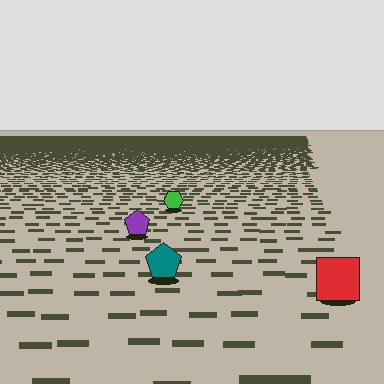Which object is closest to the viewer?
The red square is closest. The texture marks near it are larger and more spread out.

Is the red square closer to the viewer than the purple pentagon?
Yes. The red square is closer — you can tell from the texture gradient: the ground texture is coarser near it.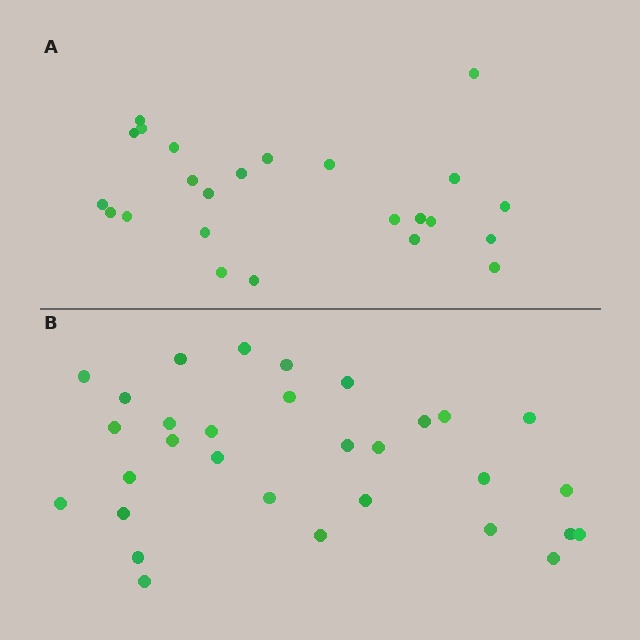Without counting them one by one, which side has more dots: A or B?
Region B (the bottom region) has more dots.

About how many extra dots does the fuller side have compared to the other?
Region B has roughly 8 or so more dots than region A.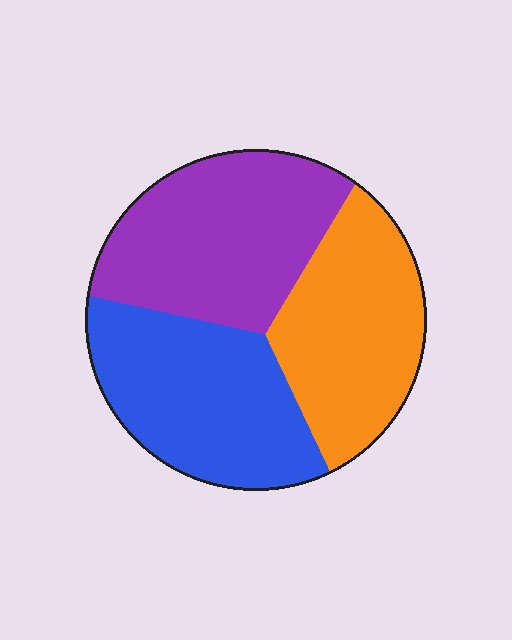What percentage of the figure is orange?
Orange covers 31% of the figure.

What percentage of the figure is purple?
Purple covers 35% of the figure.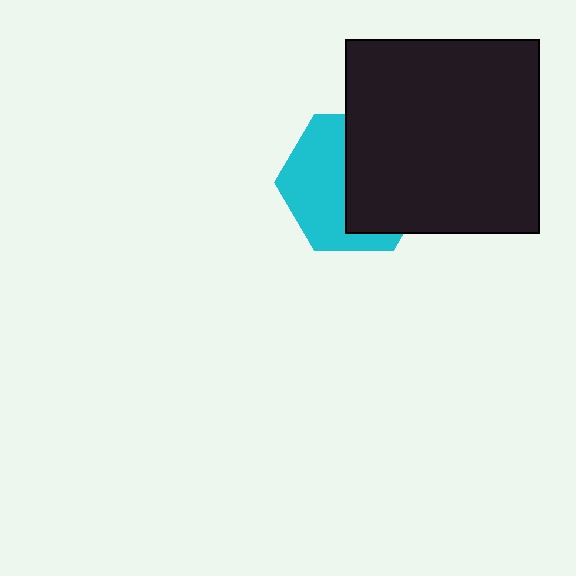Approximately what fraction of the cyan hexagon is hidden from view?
Roughly 51% of the cyan hexagon is hidden behind the black square.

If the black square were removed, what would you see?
You would see the complete cyan hexagon.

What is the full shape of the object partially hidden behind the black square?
The partially hidden object is a cyan hexagon.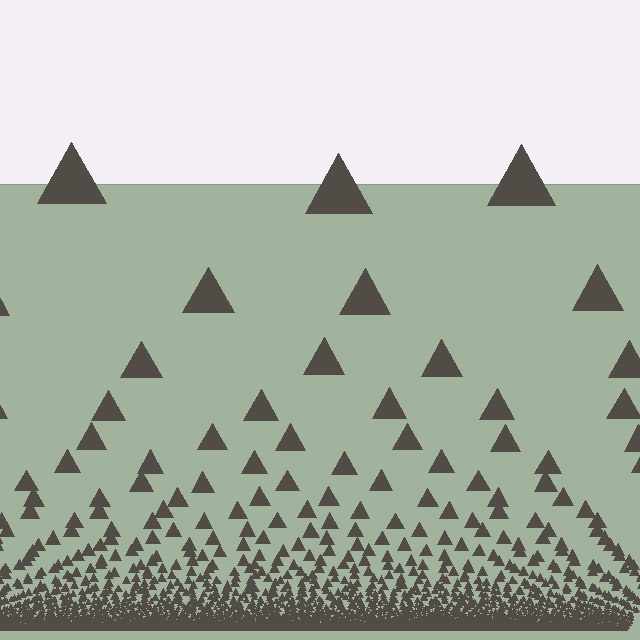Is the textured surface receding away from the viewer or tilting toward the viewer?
The surface appears to tilt toward the viewer. Texture elements get larger and sparser toward the top.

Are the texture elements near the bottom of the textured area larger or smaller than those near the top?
Smaller. The gradient is inverted — elements near the bottom are smaller and denser.